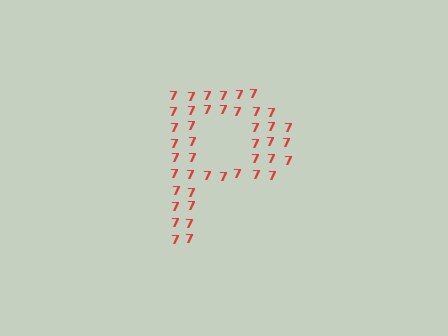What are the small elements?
The small elements are digit 7's.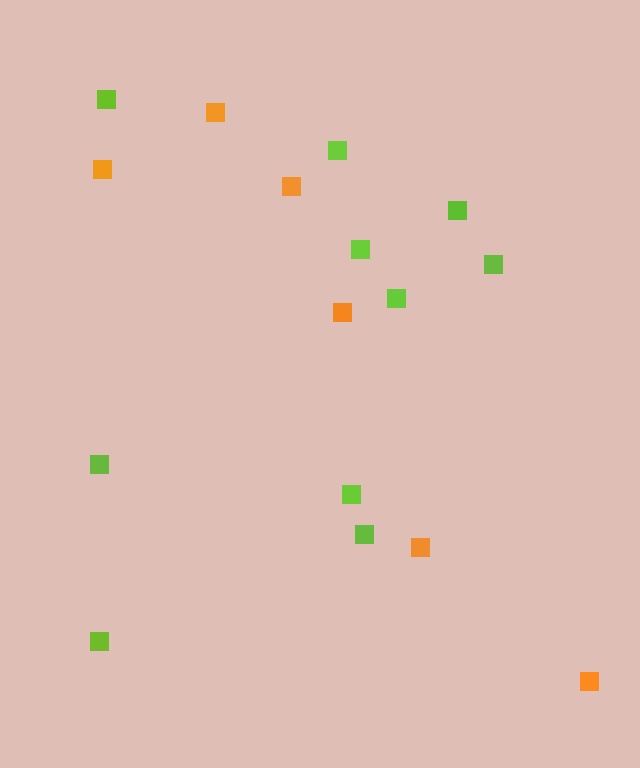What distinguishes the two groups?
There are 2 groups: one group of orange squares (6) and one group of lime squares (10).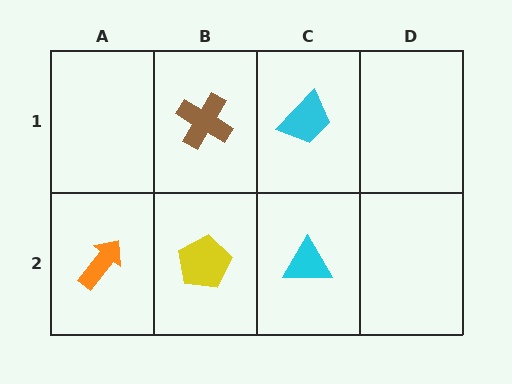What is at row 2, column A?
An orange arrow.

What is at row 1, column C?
A cyan trapezoid.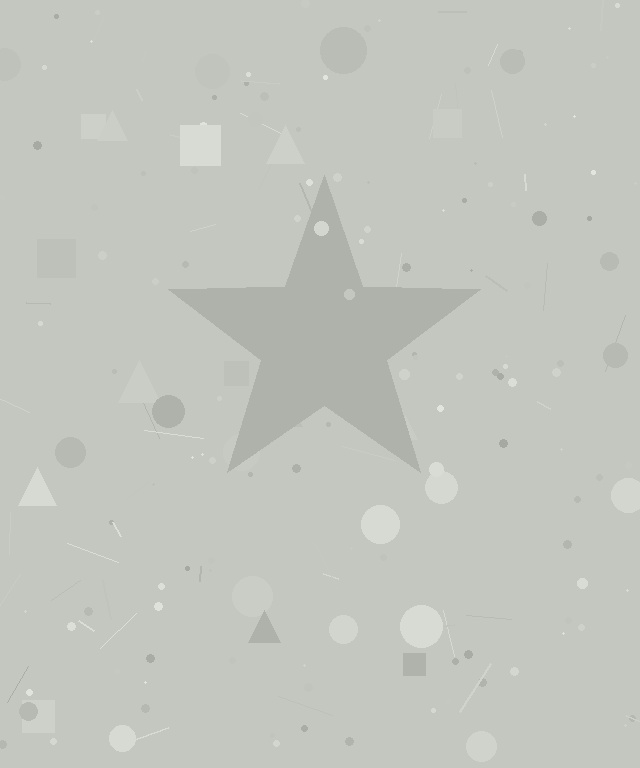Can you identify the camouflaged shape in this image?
The camouflaged shape is a star.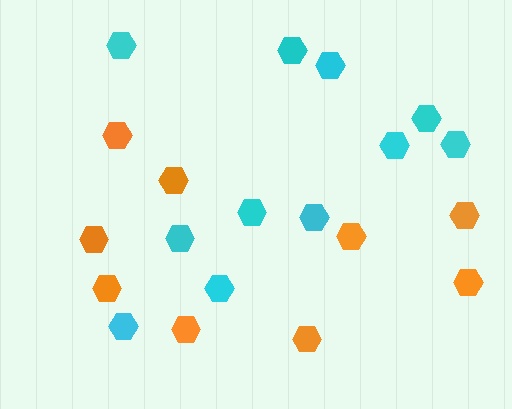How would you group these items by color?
There are 2 groups: one group of cyan hexagons (11) and one group of orange hexagons (9).